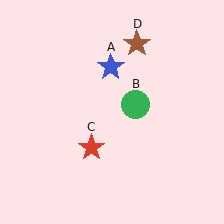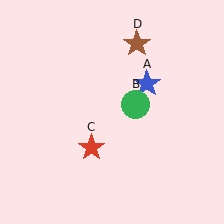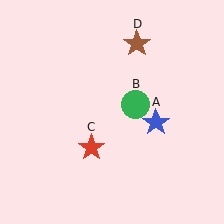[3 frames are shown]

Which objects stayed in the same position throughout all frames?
Green circle (object B) and red star (object C) and brown star (object D) remained stationary.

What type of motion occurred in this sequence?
The blue star (object A) rotated clockwise around the center of the scene.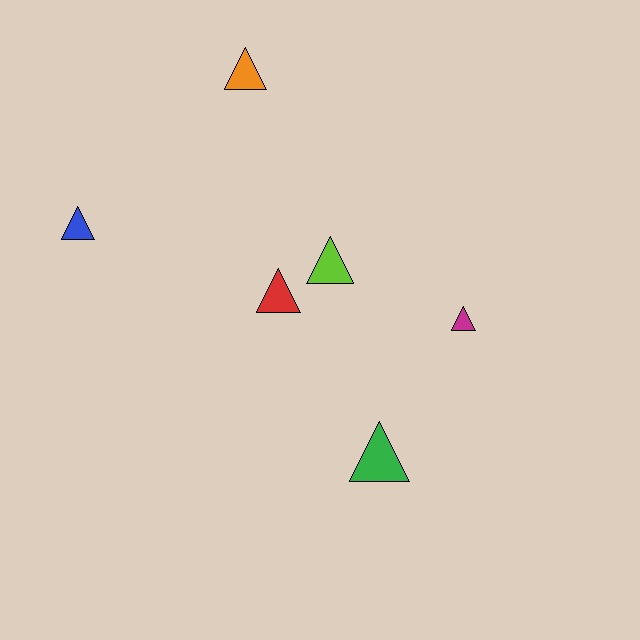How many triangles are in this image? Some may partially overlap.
There are 6 triangles.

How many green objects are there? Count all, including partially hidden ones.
There is 1 green object.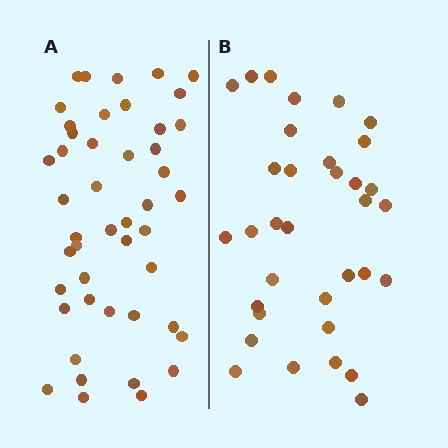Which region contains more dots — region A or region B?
Region A (the left region) has more dots.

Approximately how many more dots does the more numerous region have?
Region A has roughly 12 or so more dots than region B.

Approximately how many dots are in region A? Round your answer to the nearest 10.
About 50 dots. (The exact count is 46, which rounds to 50.)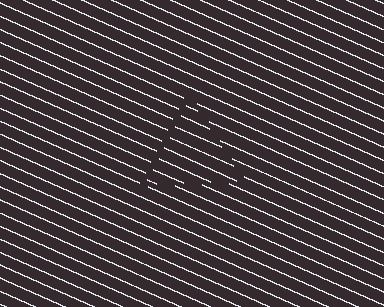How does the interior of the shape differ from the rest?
The interior of the shape contains the same grating, shifted by half a period — the contour is defined by the phase discontinuity where line-ends from the inner and outer gratings abut.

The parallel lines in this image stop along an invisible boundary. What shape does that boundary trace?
An illusory triangle. The interior of the shape contains the same grating, shifted by half a period — the contour is defined by the phase discontinuity where line-ends from the inner and outer gratings abut.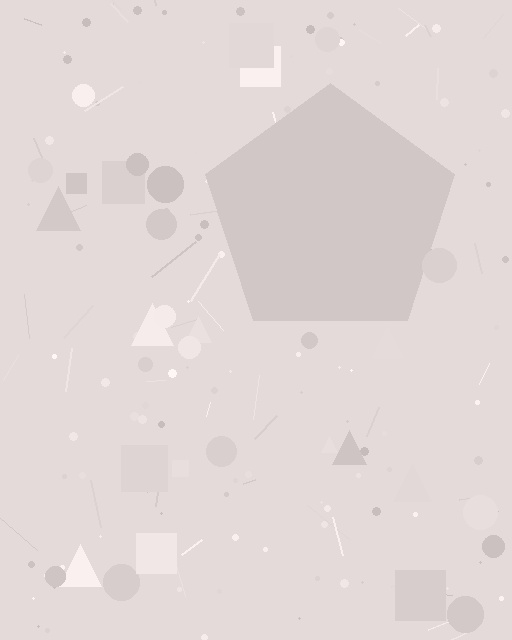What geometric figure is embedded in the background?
A pentagon is embedded in the background.